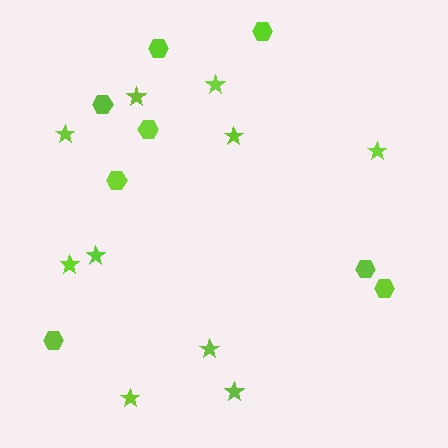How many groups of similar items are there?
There are 2 groups: one group of hexagons (8) and one group of stars (10).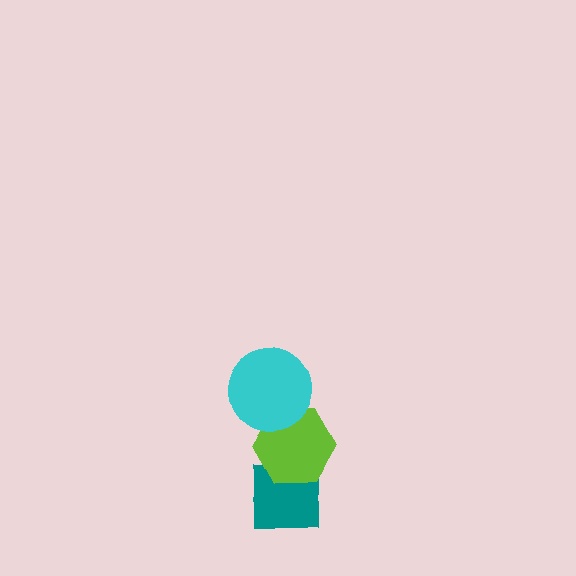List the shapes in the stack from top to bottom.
From top to bottom: the cyan circle, the lime hexagon, the teal square.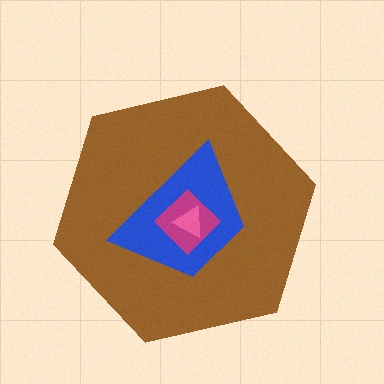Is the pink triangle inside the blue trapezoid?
Yes.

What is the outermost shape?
The brown hexagon.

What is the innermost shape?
The pink triangle.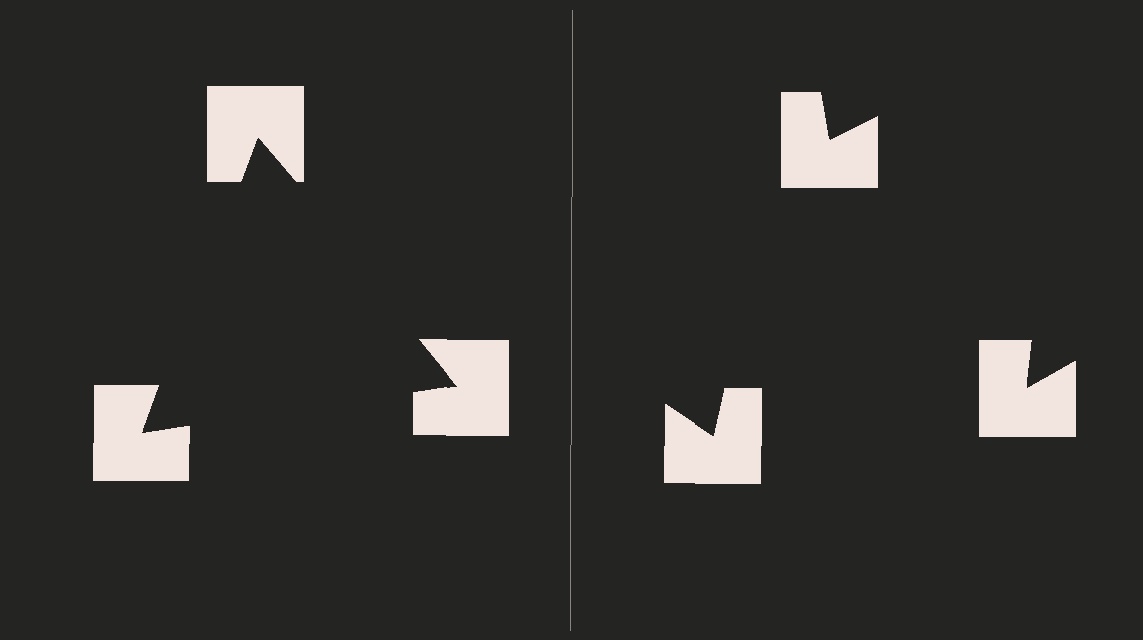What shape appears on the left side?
An illusory triangle.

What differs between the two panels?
The notched squares are positioned identically on both sides; only the wedge orientations differ. On the left they align to a triangle; on the right they are misaligned.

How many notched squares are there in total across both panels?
6 — 3 on each side.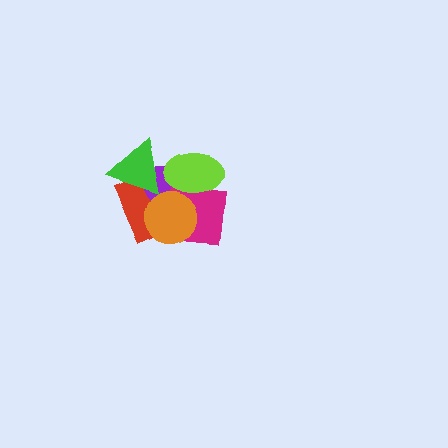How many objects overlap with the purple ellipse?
5 objects overlap with the purple ellipse.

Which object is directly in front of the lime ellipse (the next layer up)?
The orange circle is directly in front of the lime ellipse.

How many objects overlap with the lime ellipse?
5 objects overlap with the lime ellipse.